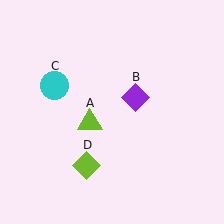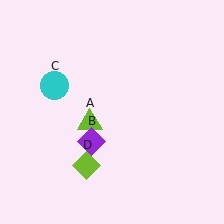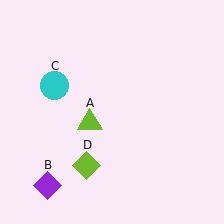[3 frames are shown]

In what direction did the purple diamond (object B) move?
The purple diamond (object B) moved down and to the left.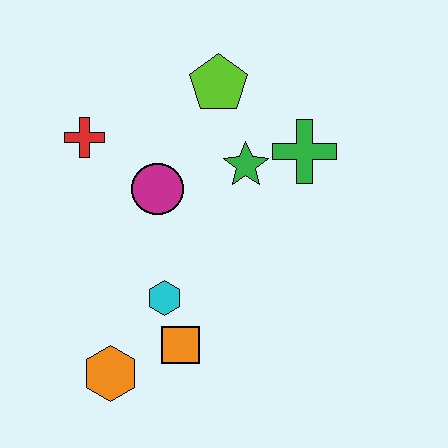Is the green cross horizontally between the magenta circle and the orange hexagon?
No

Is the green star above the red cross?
No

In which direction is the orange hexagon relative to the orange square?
The orange hexagon is to the left of the orange square.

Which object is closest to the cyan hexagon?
The orange square is closest to the cyan hexagon.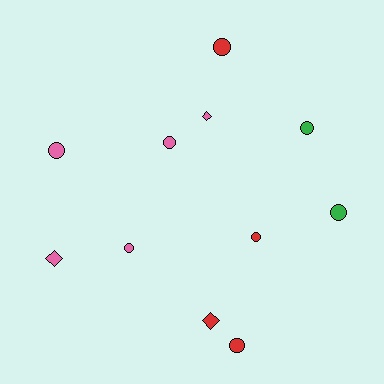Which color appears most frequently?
Pink, with 5 objects.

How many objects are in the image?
There are 11 objects.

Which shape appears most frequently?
Circle, with 8 objects.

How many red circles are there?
There are 3 red circles.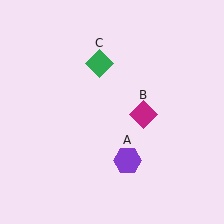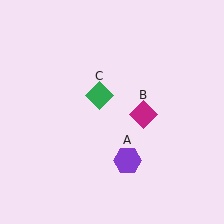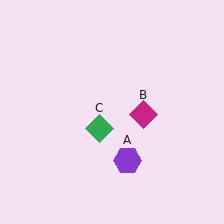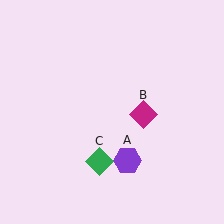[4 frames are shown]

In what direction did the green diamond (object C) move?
The green diamond (object C) moved down.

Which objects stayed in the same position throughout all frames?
Purple hexagon (object A) and magenta diamond (object B) remained stationary.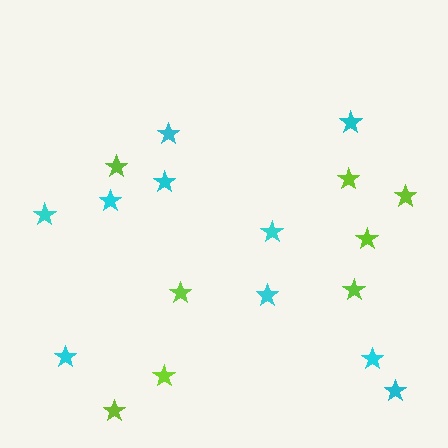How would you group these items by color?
There are 2 groups: one group of cyan stars (10) and one group of lime stars (8).